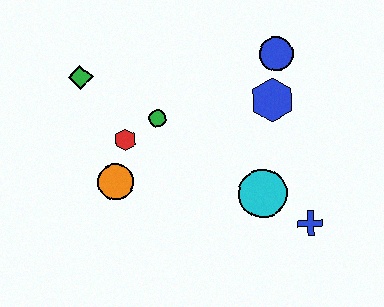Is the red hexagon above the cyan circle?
Yes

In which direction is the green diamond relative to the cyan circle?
The green diamond is to the left of the cyan circle.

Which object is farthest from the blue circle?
The orange circle is farthest from the blue circle.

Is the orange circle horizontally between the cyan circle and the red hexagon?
No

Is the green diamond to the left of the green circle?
Yes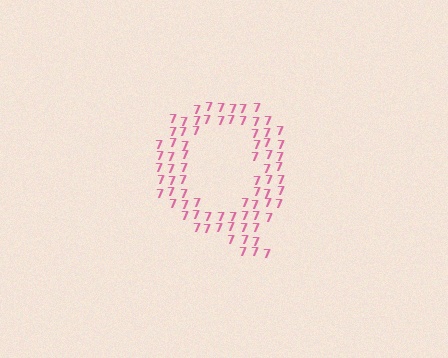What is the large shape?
The large shape is the letter Q.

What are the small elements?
The small elements are digit 7's.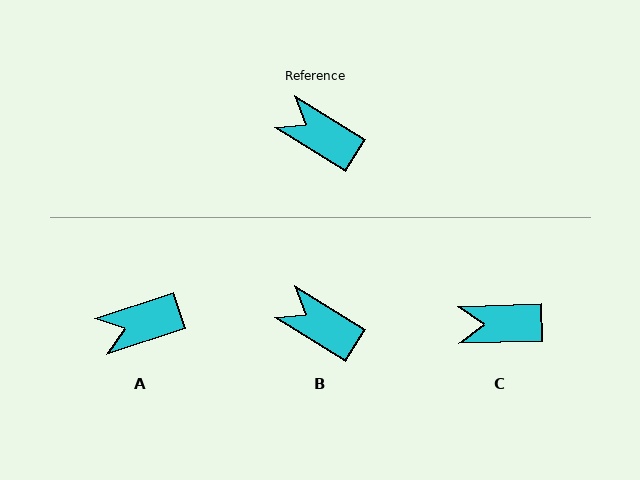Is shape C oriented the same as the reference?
No, it is off by about 34 degrees.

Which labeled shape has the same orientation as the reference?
B.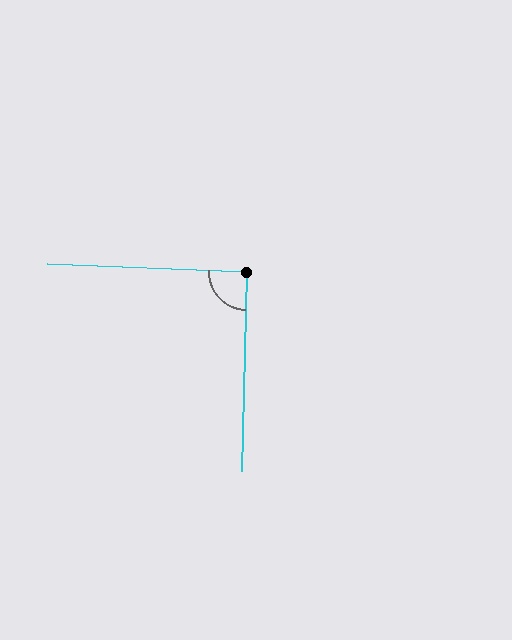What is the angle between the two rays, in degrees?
Approximately 91 degrees.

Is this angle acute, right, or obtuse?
It is approximately a right angle.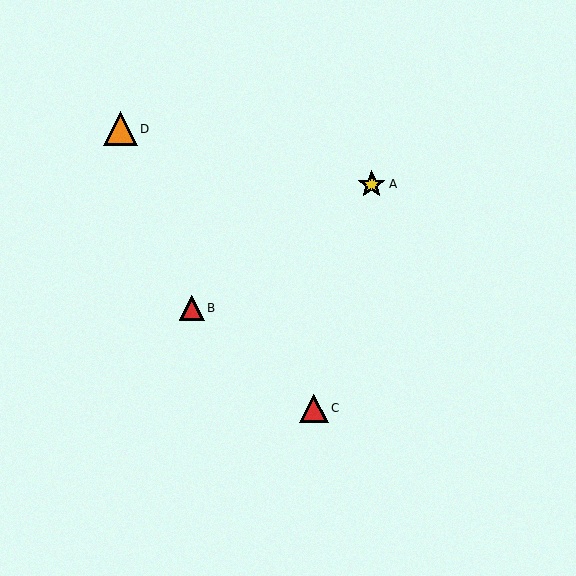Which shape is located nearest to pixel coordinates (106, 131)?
The orange triangle (labeled D) at (120, 129) is nearest to that location.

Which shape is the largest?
The orange triangle (labeled D) is the largest.